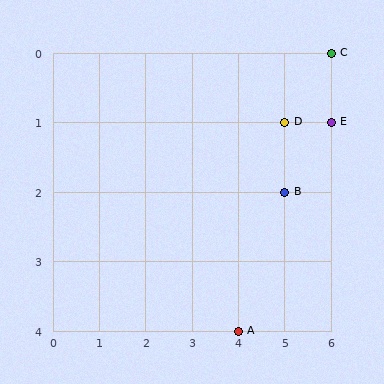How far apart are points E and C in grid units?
Points E and C are 1 row apart.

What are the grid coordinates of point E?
Point E is at grid coordinates (6, 1).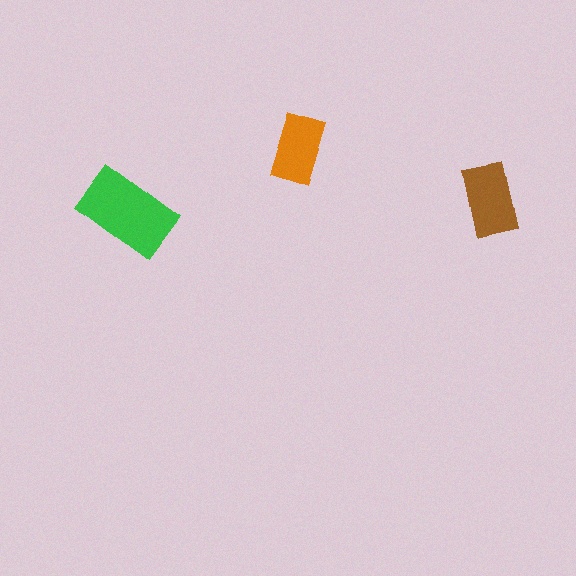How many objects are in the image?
There are 3 objects in the image.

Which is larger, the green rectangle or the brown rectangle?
The green one.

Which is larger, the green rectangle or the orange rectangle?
The green one.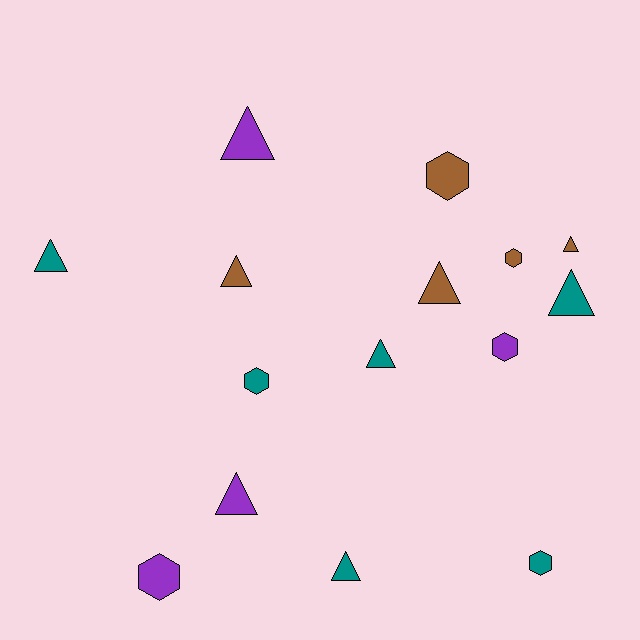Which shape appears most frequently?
Triangle, with 9 objects.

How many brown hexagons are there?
There are 2 brown hexagons.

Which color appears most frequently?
Teal, with 6 objects.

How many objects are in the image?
There are 15 objects.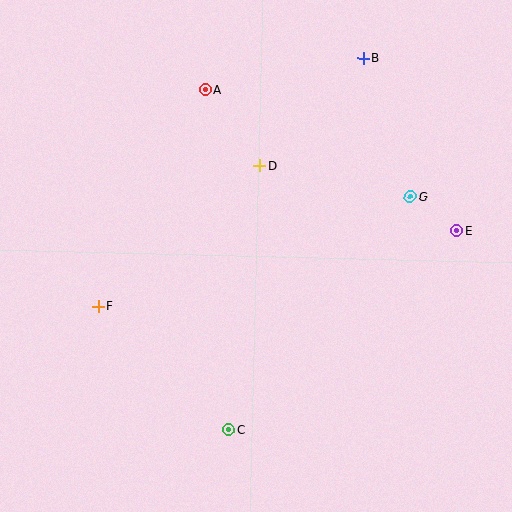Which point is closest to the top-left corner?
Point A is closest to the top-left corner.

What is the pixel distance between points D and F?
The distance between D and F is 214 pixels.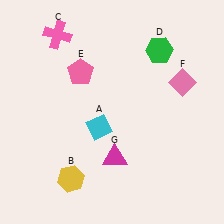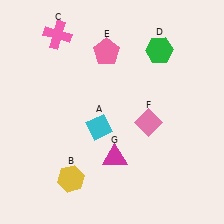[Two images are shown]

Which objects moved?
The objects that moved are: the pink pentagon (E), the pink diamond (F).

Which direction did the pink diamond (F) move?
The pink diamond (F) moved down.